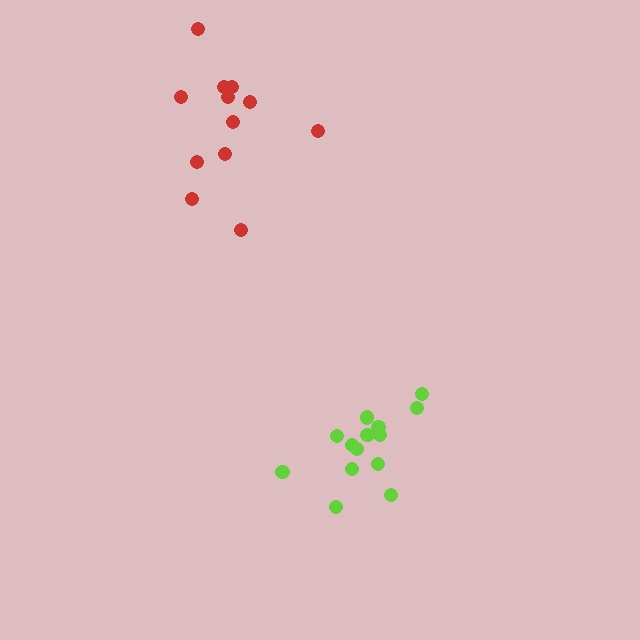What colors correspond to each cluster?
The clusters are colored: lime, red.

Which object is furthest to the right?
The lime cluster is rightmost.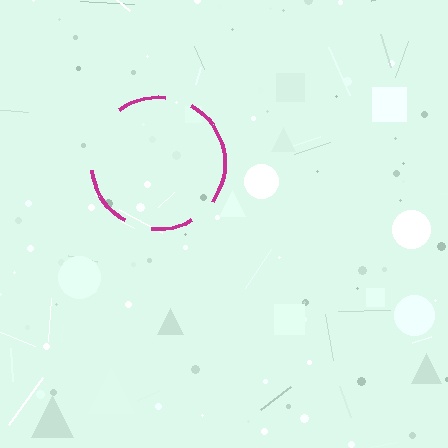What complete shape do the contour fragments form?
The contour fragments form a circle.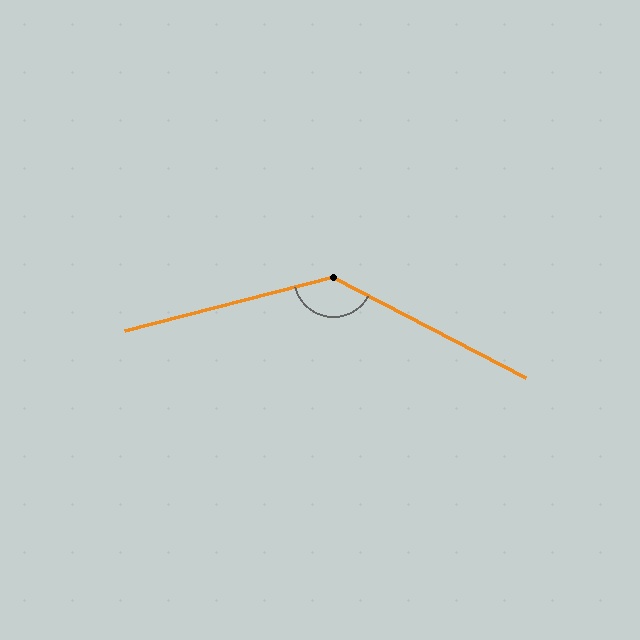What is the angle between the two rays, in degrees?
Approximately 138 degrees.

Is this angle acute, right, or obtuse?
It is obtuse.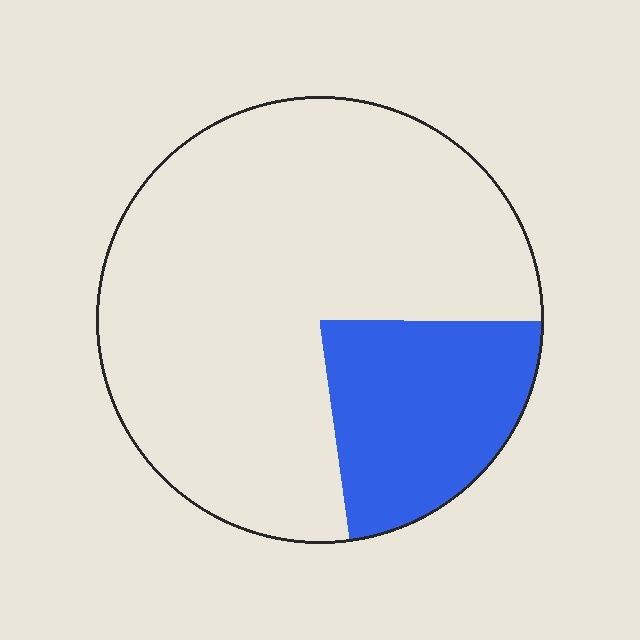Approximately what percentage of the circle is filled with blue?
Approximately 25%.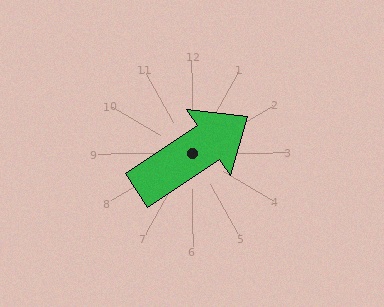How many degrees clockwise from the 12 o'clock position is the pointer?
Approximately 56 degrees.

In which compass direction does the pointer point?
Northeast.